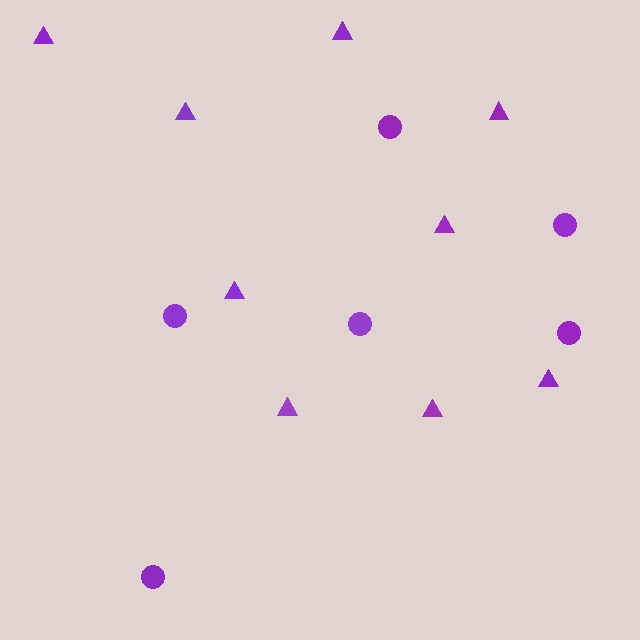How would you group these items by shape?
There are 2 groups: one group of triangles (9) and one group of circles (6).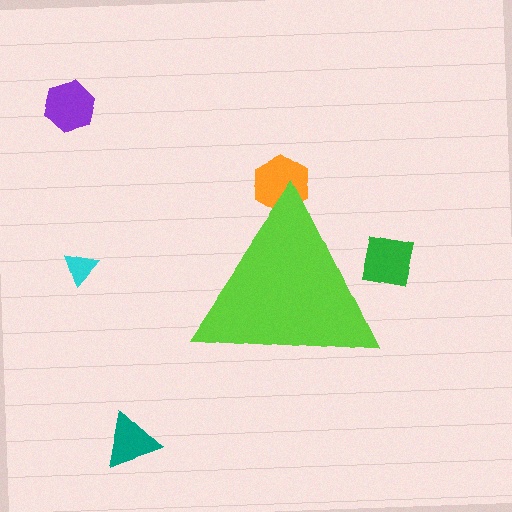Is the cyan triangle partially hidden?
No, the cyan triangle is fully visible.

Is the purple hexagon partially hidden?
No, the purple hexagon is fully visible.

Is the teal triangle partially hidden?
No, the teal triangle is fully visible.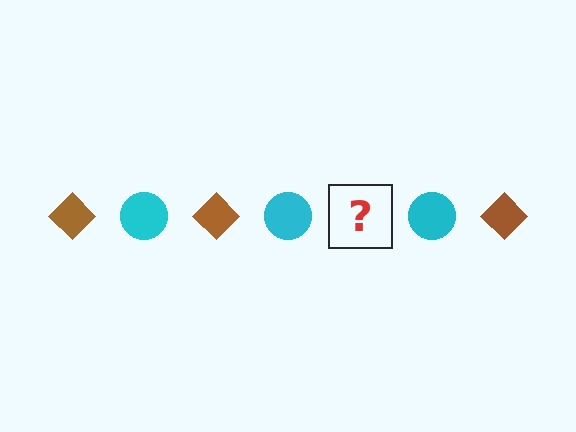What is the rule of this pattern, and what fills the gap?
The rule is that the pattern alternates between brown diamond and cyan circle. The gap should be filled with a brown diamond.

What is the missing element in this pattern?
The missing element is a brown diamond.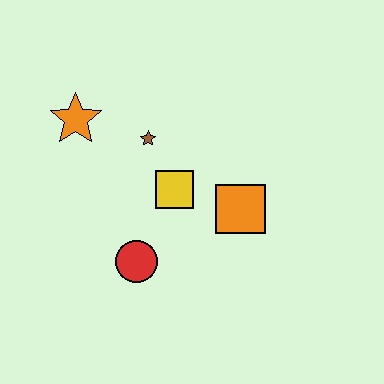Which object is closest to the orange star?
The brown star is closest to the orange star.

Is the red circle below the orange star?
Yes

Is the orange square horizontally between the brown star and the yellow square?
No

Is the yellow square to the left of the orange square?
Yes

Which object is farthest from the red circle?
The orange star is farthest from the red circle.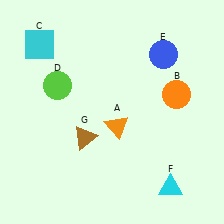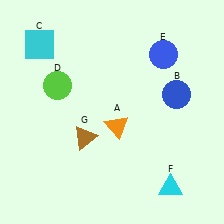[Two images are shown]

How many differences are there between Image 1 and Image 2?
There is 1 difference between the two images.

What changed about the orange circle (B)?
In Image 1, B is orange. In Image 2, it changed to blue.